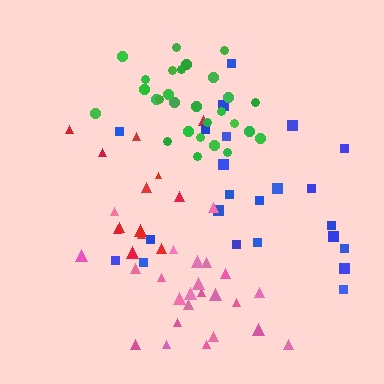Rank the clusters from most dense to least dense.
green, pink, red, blue.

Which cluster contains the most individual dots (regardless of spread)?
Green (28).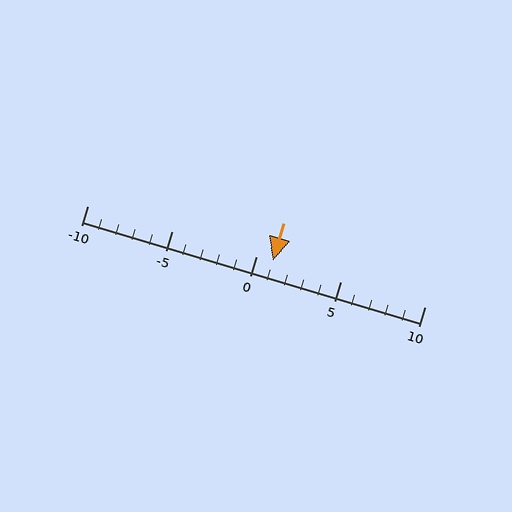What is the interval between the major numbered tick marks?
The major tick marks are spaced 5 units apart.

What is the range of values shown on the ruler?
The ruler shows values from -10 to 10.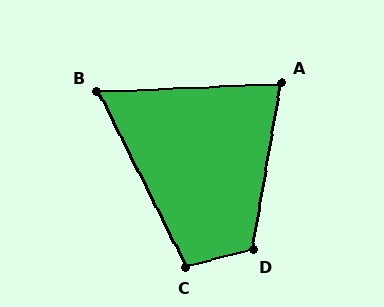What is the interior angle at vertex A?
Approximately 78 degrees (acute).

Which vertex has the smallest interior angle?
B, at approximately 66 degrees.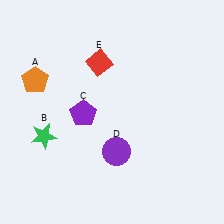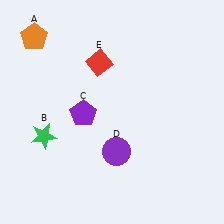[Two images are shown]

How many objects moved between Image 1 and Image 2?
1 object moved between the two images.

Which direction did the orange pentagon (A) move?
The orange pentagon (A) moved up.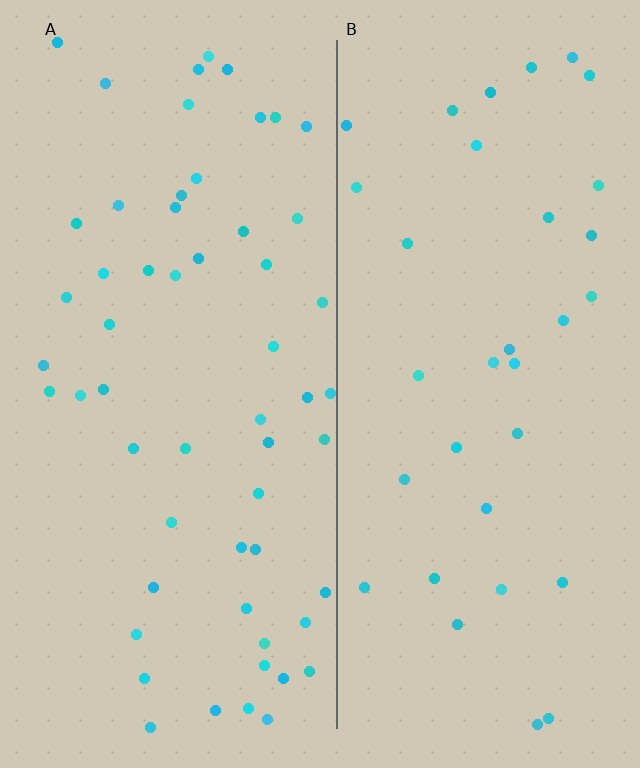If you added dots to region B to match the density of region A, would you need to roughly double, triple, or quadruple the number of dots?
Approximately double.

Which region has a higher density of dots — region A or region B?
A (the left).